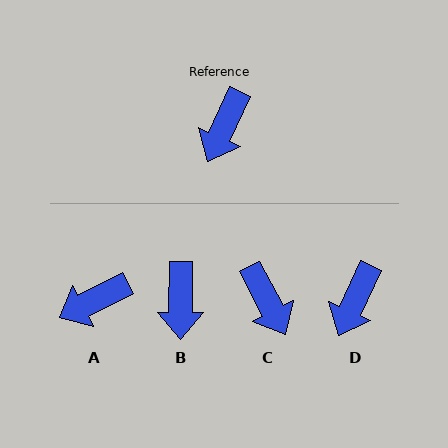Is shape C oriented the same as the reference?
No, it is off by about 53 degrees.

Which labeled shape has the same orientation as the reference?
D.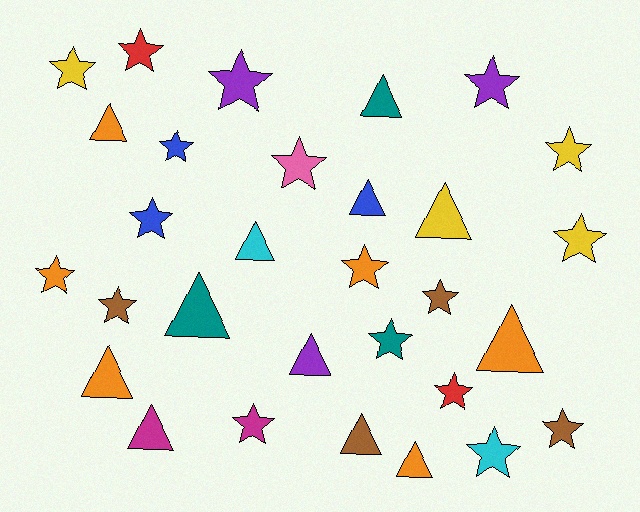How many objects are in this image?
There are 30 objects.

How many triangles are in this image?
There are 12 triangles.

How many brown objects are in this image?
There are 4 brown objects.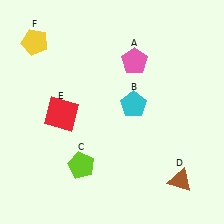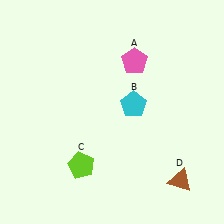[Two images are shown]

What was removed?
The red square (E), the yellow pentagon (F) were removed in Image 2.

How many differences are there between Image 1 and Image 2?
There are 2 differences between the two images.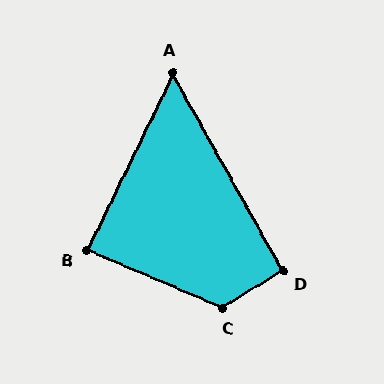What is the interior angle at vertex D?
Approximately 93 degrees (approximately right).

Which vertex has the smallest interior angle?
A, at approximately 55 degrees.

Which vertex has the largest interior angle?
C, at approximately 125 degrees.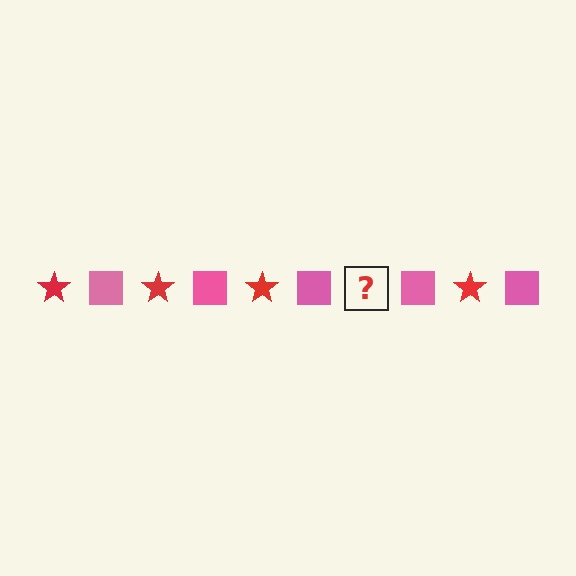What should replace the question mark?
The question mark should be replaced with a red star.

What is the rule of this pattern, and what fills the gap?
The rule is that the pattern alternates between red star and pink square. The gap should be filled with a red star.